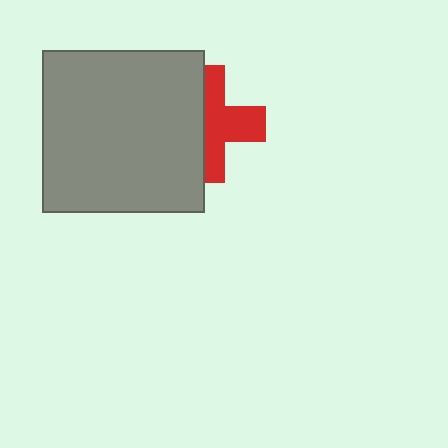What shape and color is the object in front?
The object in front is a gray square.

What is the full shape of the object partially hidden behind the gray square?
The partially hidden object is a red cross.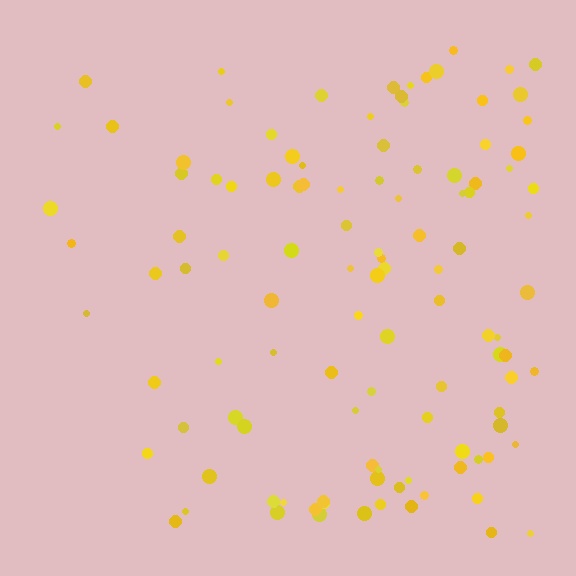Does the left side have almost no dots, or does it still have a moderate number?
Still a moderate number, just noticeably fewer than the right.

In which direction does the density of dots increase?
From left to right, with the right side densest.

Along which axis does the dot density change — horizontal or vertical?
Horizontal.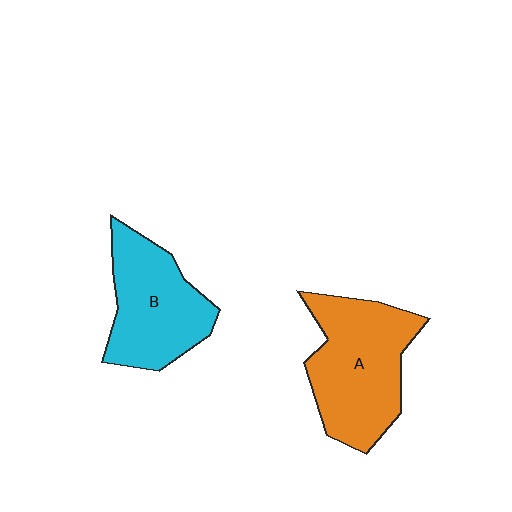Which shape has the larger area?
Shape A (orange).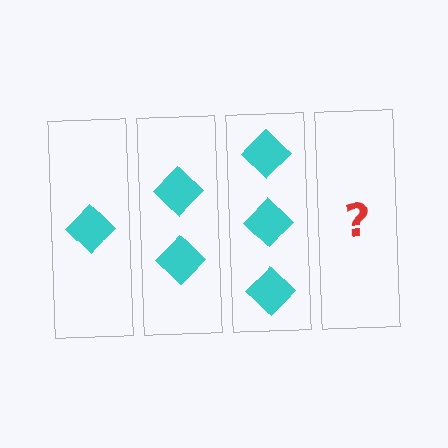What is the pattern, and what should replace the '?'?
The pattern is that each step adds one more diamond. The '?' should be 4 diamonds.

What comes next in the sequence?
The next element should be 4 diamonds.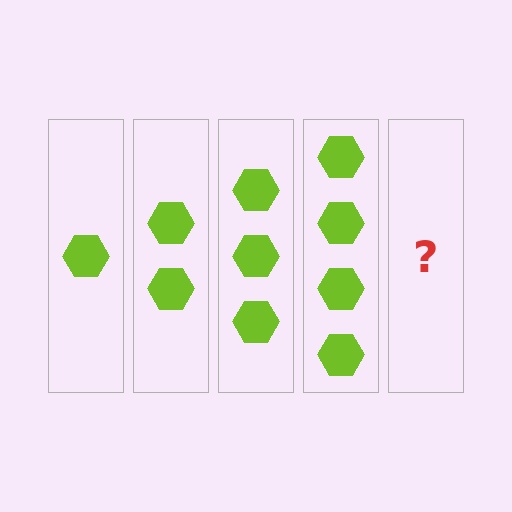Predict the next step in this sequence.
The next step is 5 hexagons.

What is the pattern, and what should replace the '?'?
The pattern is that each step adds one more hexagon. The '?' should be 5 hexagons.